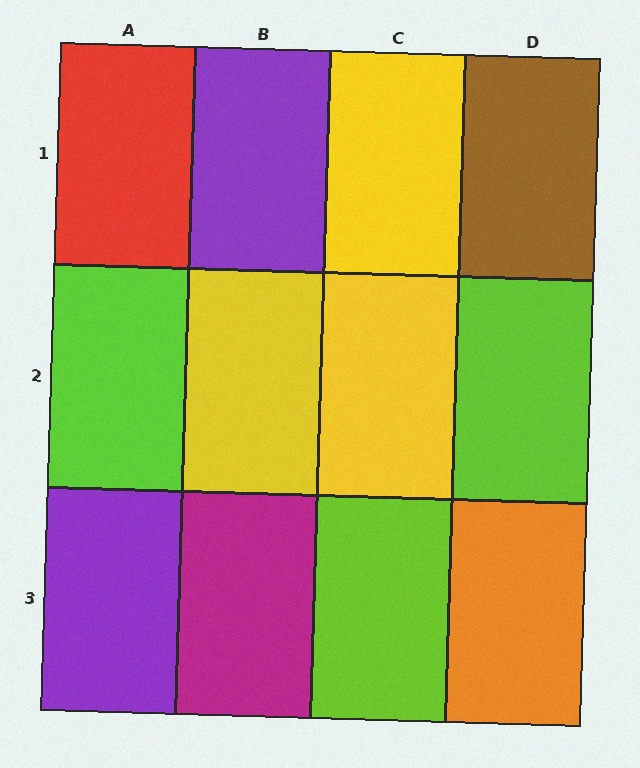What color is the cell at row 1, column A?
Red.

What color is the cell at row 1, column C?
Yellow.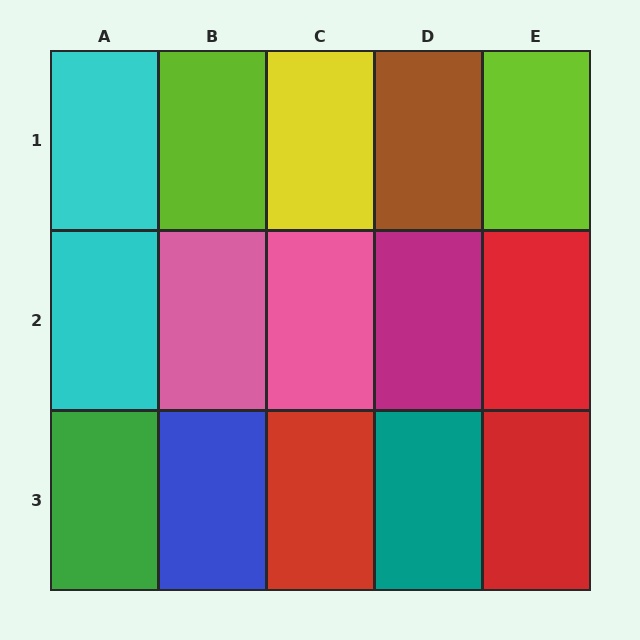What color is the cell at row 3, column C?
Red.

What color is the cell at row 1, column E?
Lime.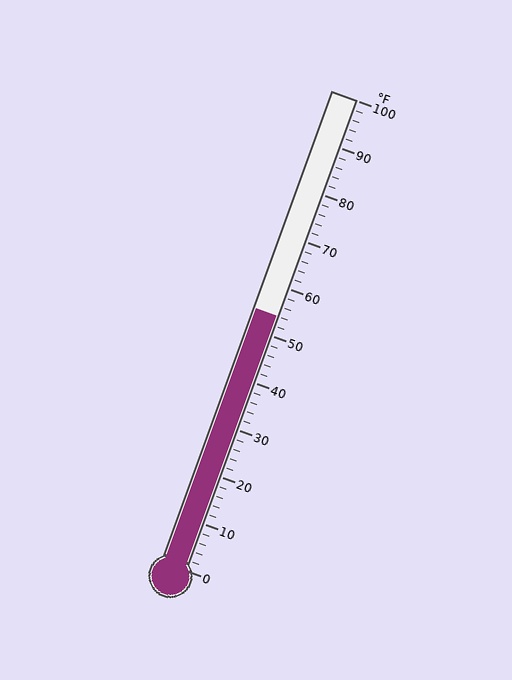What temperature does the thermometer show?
The thermometer shows approximately 54°F.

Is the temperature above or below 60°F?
The temperature is below 60°F.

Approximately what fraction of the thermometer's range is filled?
The thermometer is filled to approximately 55% of its range.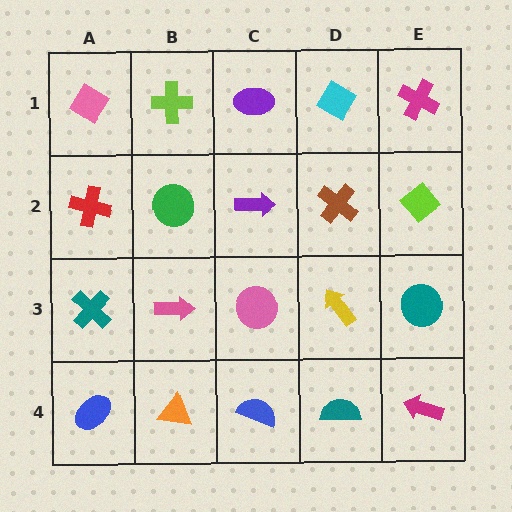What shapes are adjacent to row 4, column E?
A teal circle (row 3, column E), a teal semicircle (row 4, column D).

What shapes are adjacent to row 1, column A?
A red cross (row 2, column A), a lime cross (row 1, column B).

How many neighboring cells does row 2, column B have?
4.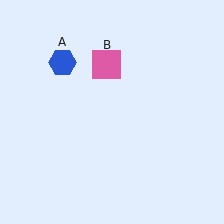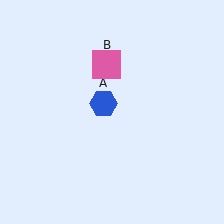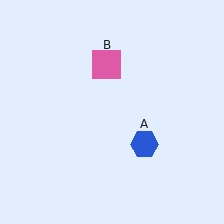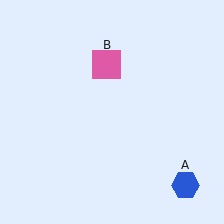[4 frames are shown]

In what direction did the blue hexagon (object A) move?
The blue hexagon (object A) moved down and to the right.